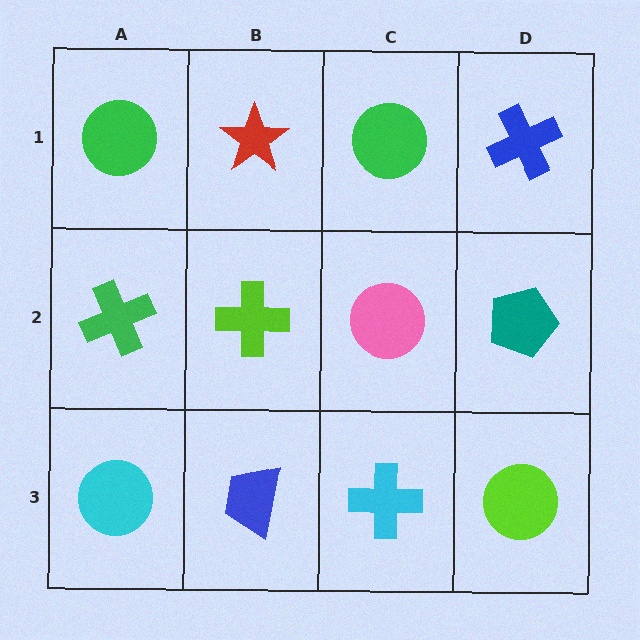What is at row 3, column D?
A lime circle.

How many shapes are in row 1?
4 shapes.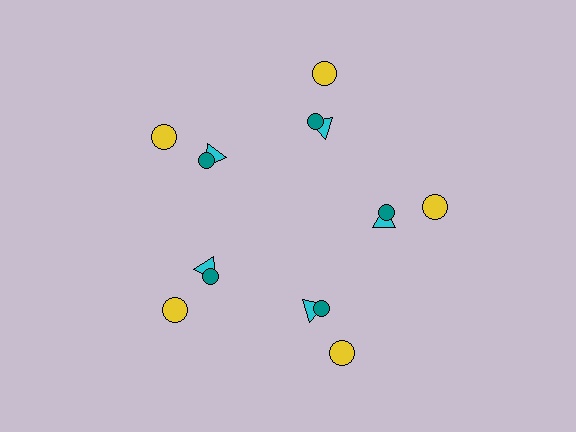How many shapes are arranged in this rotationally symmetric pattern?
There are 15 shapes, arranged in 5 groups of 3.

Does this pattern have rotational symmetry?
Yes, this pattern has 5-fold rotational symmetry. It looks the same after rotating 72 degrees around the center.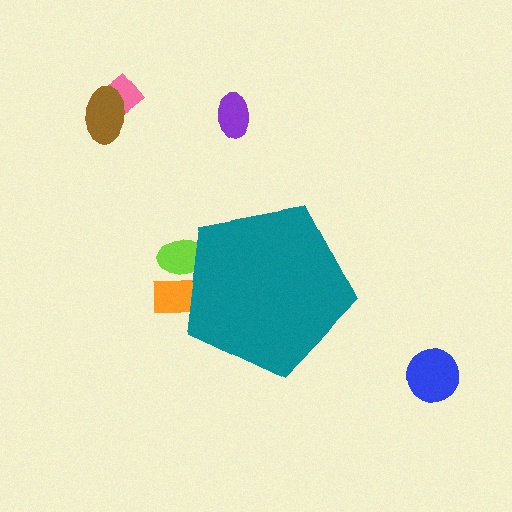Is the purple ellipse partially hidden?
No, the purple ellipse is fully visible.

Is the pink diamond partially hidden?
No, the pink diamond is fully visible.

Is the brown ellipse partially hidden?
No, the brown ellipse is fully visible.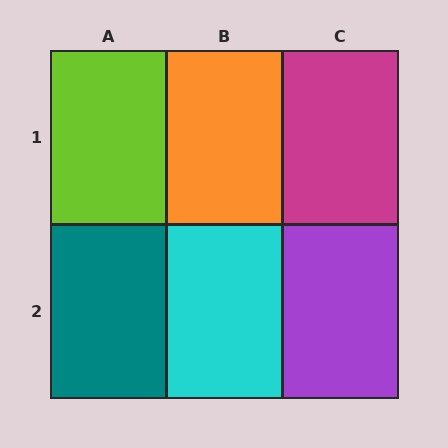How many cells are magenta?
1 cell is magenta.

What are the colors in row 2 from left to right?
Teal, cyan, purple.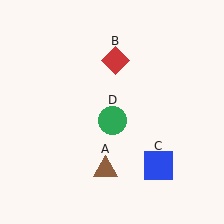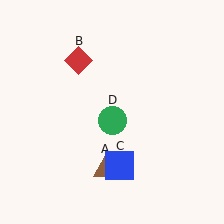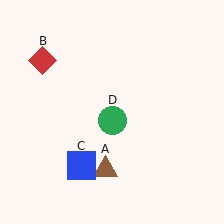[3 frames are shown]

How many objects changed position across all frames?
2 objects changed position: red diamond (object B), blue square (object C).